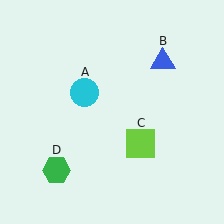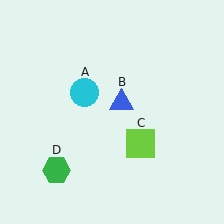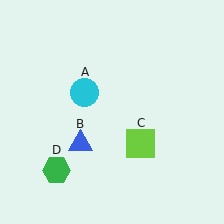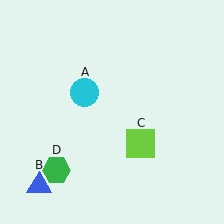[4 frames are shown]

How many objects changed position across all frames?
1 object changed position: blue triangle (object B).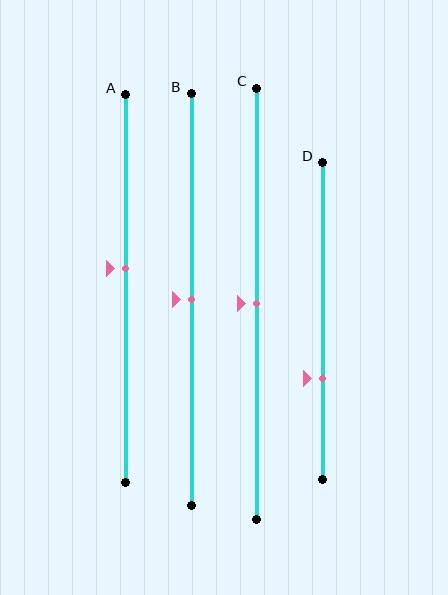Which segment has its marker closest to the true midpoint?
Segment B has its marker closest to the true midpoint.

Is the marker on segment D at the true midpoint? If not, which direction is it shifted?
No, the marker on segment D is shifted downward by about 18% of the segment length.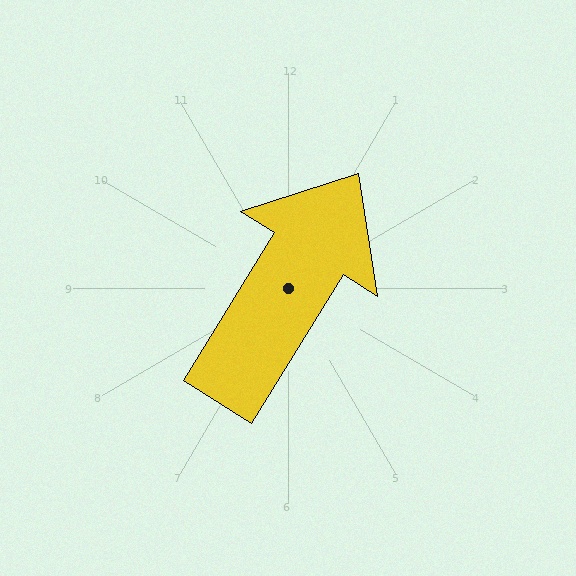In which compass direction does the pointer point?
Northeast.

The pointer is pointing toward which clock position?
Roughly 1 o'clock.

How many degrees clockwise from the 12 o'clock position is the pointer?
Approximately 32 degrees.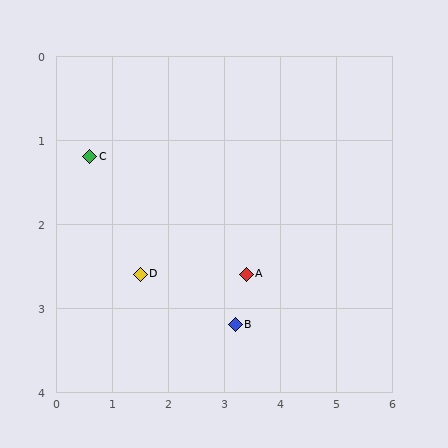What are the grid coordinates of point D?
Point D is at approximately (1.5, 2.6).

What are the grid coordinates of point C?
Point C is at approximately (0.6, 1.2).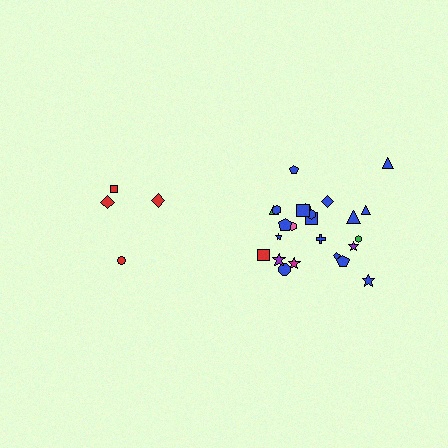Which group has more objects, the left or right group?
The right group.